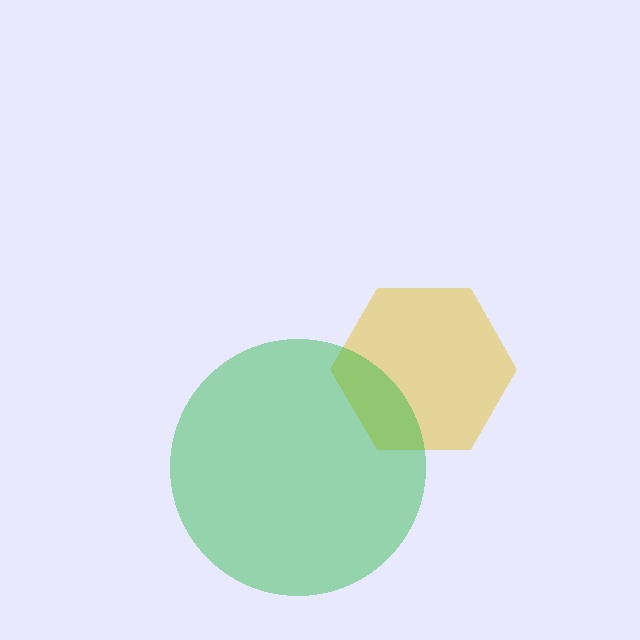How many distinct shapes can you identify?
There are 2 distinct shapes: a yellow hexagon, a green circle.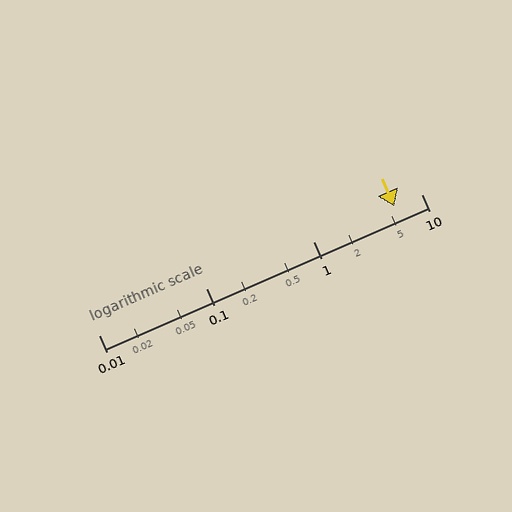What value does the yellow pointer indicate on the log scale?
The pointer indicates approximately 5.6.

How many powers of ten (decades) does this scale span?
The scale spans 3 decades, from 0.01 to 10.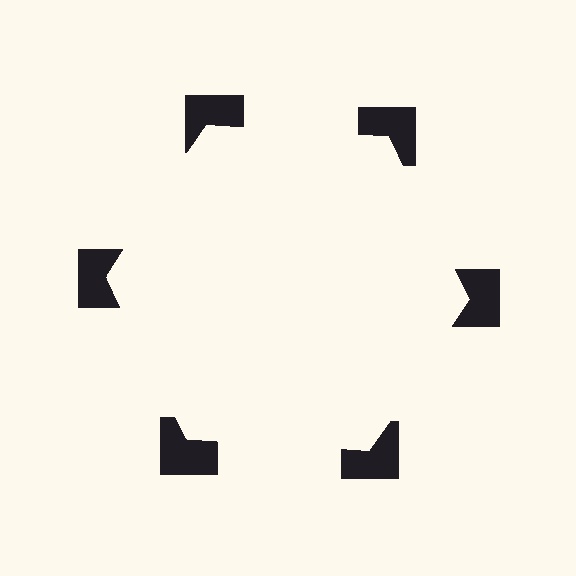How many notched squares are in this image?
There are 6 — one at each vertex of the illusory hexagon.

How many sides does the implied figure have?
6 sides.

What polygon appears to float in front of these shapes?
An illusory hexagon — its edges are inferred from the aligned wedge cuts in the notched squares, not physically drawn.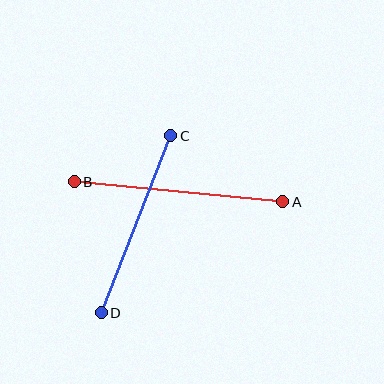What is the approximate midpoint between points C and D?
The midpoint is at approximately (136, 224) pixels.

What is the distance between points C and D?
The distance is approximately 190 pixels.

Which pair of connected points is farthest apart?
Points A and B are farthest apart.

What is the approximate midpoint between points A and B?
The midpoint is at approximately (178, 192) pixels.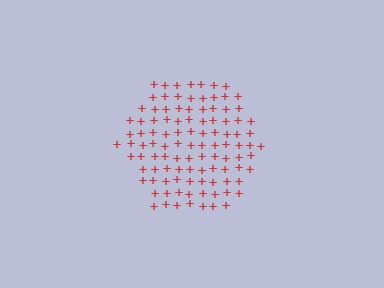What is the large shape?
The large shape is a hexagon.